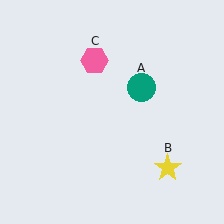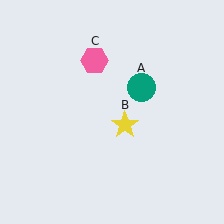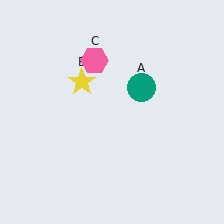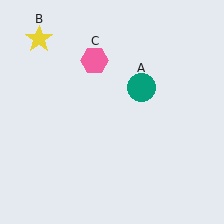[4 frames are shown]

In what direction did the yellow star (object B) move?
The yellow star (object B) moved up and to the left.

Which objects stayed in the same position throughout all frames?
Teal circle (object A) and pink hexagon (object C) remained stationary.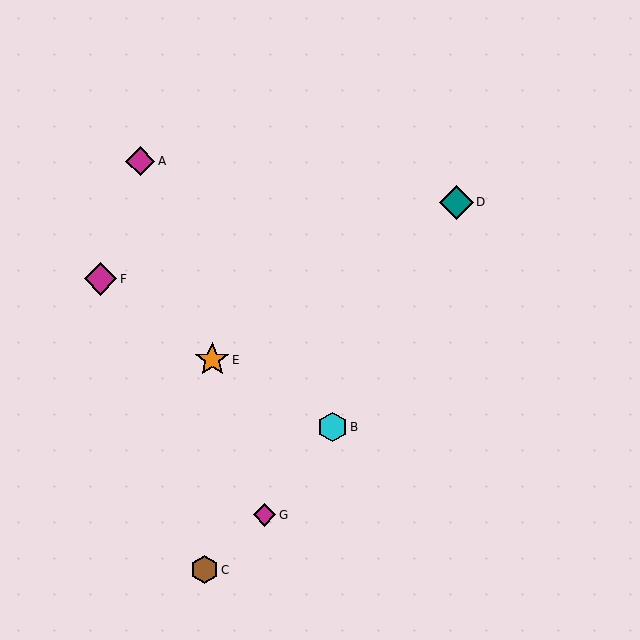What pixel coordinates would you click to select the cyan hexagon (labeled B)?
Click at (333, 427) to select the cyan hexagon B.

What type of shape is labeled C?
Shape C is a brown hexagon.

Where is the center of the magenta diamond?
The center of the magenta diamond is at (140, 161).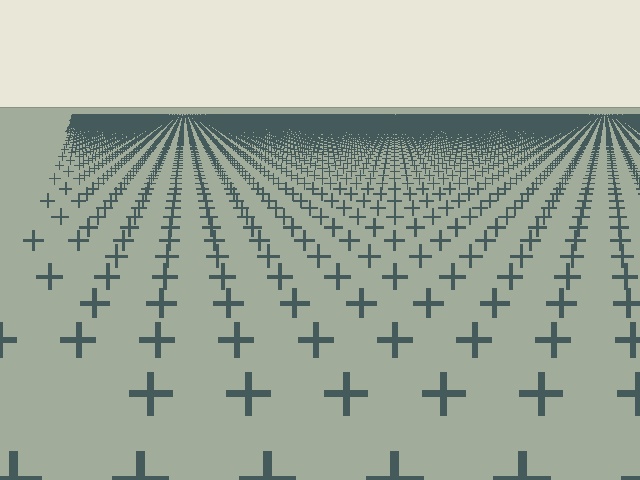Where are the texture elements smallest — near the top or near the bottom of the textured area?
Near the top.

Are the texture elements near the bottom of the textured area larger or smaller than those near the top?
Larger. Near the bottom, elements are closer to the viewer and appear at a bigger on-screen size.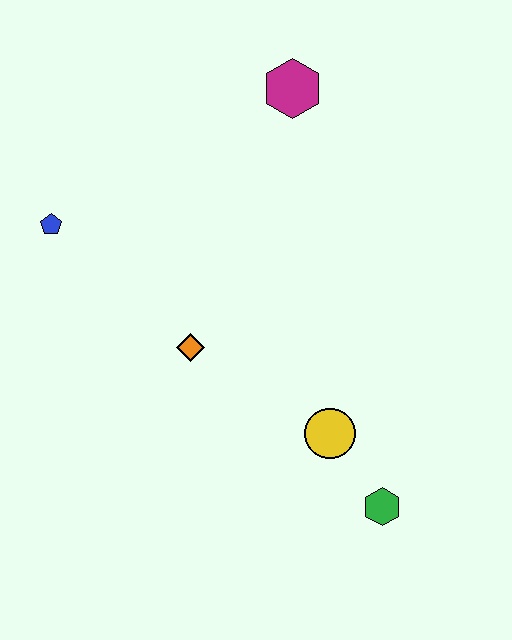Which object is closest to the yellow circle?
The green hexagon is closest to the yellow circle.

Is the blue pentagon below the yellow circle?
No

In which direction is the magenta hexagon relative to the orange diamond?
The magenta hexagon is above the orange diamond.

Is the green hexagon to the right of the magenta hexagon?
Yes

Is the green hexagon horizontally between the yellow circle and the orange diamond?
No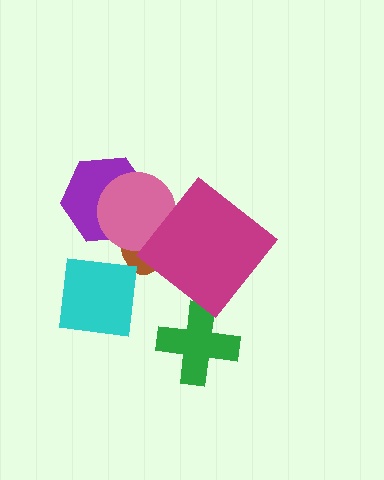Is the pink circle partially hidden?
Yes, it is partially covered by another shape.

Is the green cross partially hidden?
No, no other shape covers it.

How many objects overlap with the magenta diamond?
2 objects overlap with the magenta diamond.